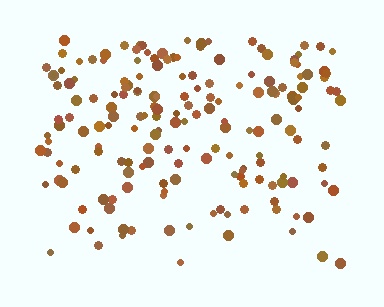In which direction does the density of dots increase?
From bottom to top, with the top side densest.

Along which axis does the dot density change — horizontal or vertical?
Vertical.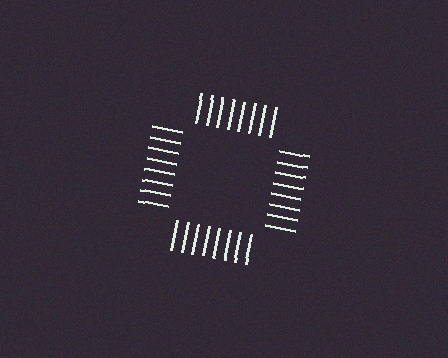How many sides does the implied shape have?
4 sides — the line-ends trace a square.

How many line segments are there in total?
32 — 8 along each of the 4 edges.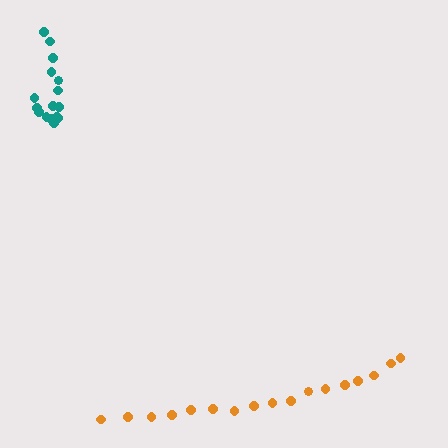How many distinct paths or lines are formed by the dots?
There are 2 distinct paths.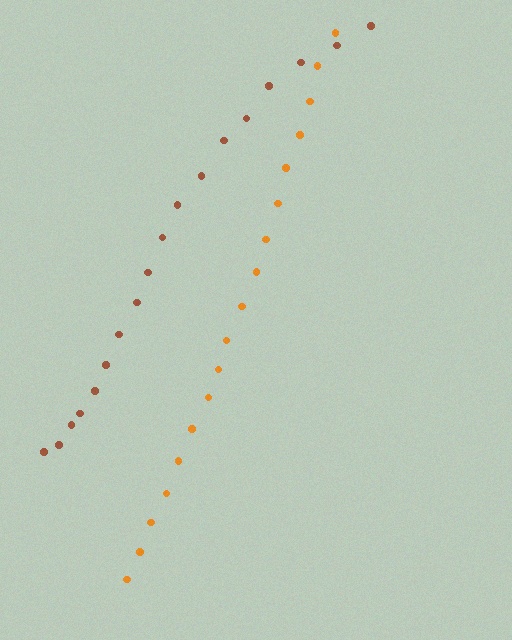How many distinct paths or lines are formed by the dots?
There are 2 distinct paths.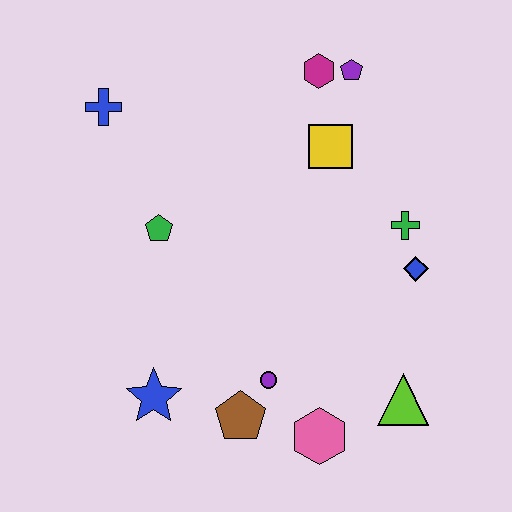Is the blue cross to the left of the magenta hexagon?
Yes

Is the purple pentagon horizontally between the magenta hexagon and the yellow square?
No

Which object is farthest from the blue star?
The purple pentagon is farthest from the blue star.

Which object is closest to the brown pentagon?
The purple circle is closest to the brown pentagon.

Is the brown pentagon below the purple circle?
Yes